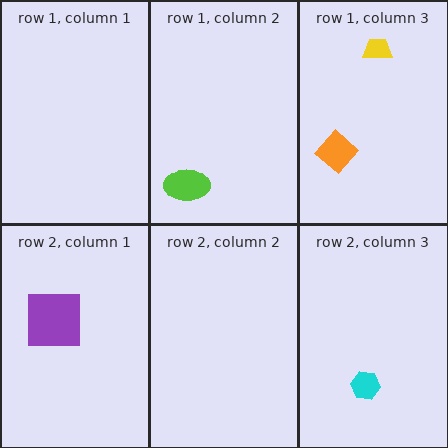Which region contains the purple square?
The row 2, column 1 region.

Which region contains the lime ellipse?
The row 1, column 2 region.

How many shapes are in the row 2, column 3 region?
1.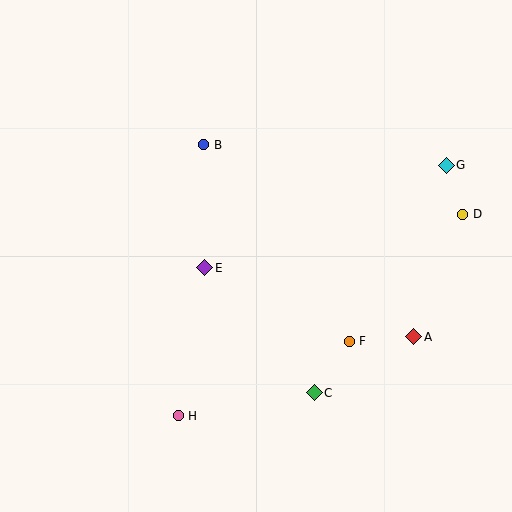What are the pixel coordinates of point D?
Point D is at (463, 214).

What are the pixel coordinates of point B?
Point B is at (204, 145).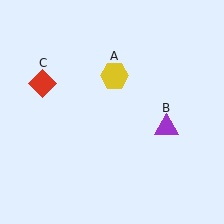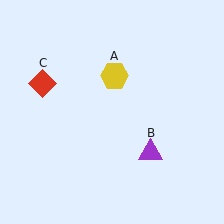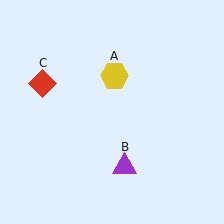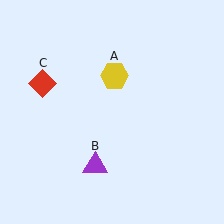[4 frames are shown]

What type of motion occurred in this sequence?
The purple triangle (object B) rotated clockwise around the center of the scene.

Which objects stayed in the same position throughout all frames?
Yellow hexagon (object A) and red diamond (object C) remained stationary.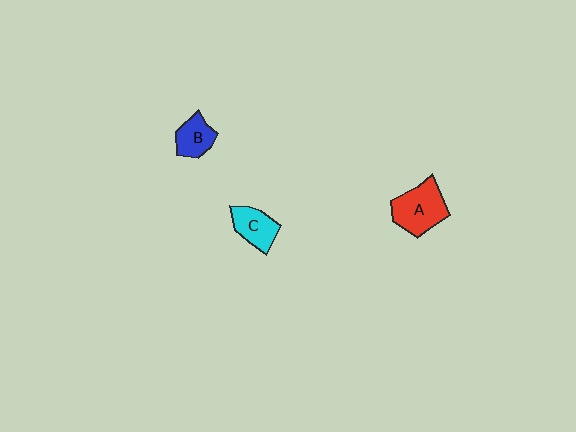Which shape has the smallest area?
Shape B (blue).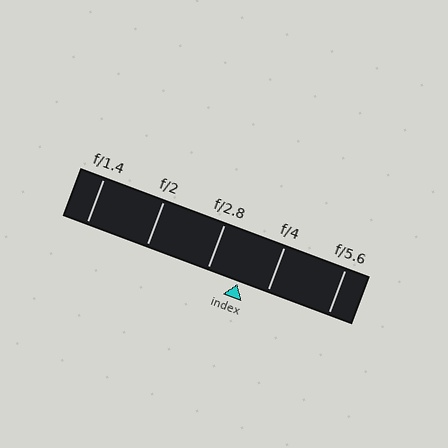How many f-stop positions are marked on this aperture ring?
There are 5 f-stop positions marked.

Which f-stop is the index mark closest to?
The index mark is closest to f/4.